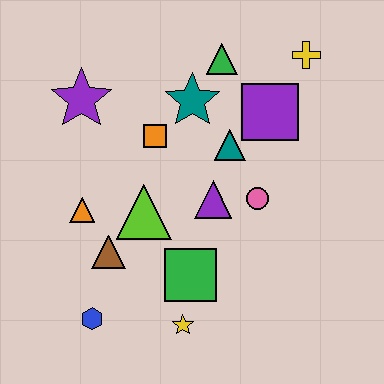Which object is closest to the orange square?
The teal star is closest to the orange square.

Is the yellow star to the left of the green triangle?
Yes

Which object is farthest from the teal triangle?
The blue hexagon is farthest from the teal triangle.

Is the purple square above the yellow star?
Yes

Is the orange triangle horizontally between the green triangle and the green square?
No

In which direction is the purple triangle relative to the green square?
The purple triangle is above the green square.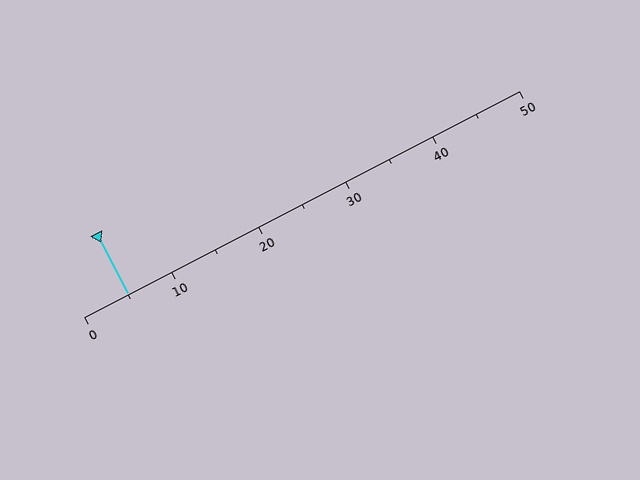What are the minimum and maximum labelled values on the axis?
The axis runs from 0 to 50.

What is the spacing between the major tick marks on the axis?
The major ticks are spaced 10 apart.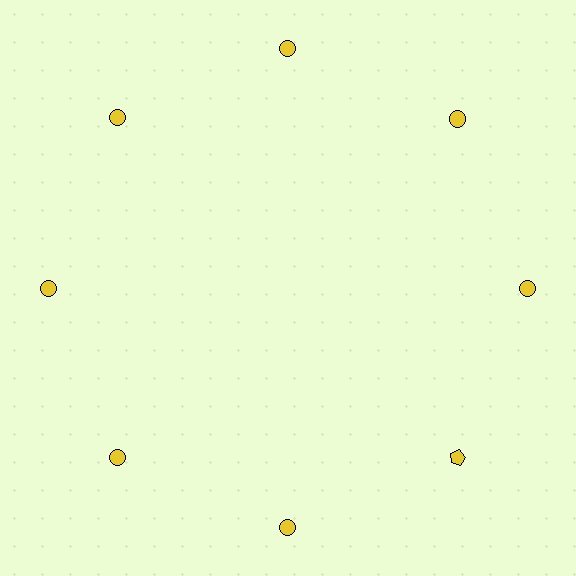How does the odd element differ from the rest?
It has a different shape: pentagon instead of circle.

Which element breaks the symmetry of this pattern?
The yellow pentagon at roughly the 4 o'clock position breaks the symmetry. All other shapes are yellow circles.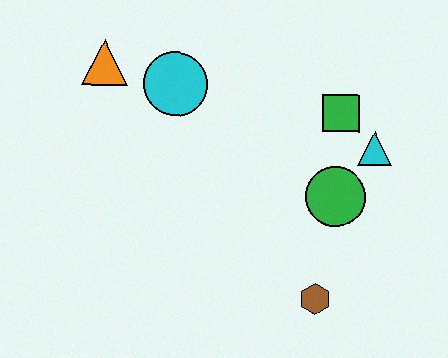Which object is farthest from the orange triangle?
The brown hexagon is farthest from the orange triangle.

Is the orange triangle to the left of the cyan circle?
Yes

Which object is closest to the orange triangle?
The cyan circle is closest to the orange triangle.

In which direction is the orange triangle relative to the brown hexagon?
The orange triangle is above the brown hexagon.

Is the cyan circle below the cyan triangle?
No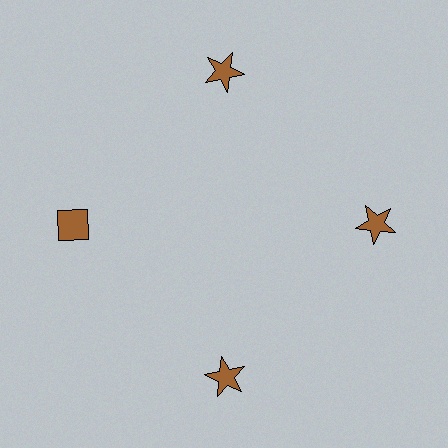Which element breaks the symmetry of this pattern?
The brown diamond at roughly the 9 o'clock position breaks the symmetry. All other shapes are brown stars.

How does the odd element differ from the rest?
It has a different shape: diamond instead of star.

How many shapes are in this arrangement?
There are 4 shapes arranged in a ring pattern.